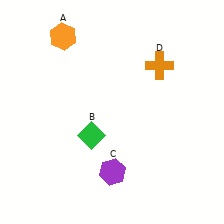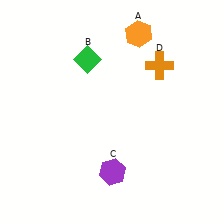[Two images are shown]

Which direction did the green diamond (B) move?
The green diamond (B) moved up.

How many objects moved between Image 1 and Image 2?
2 objects moved between the two images.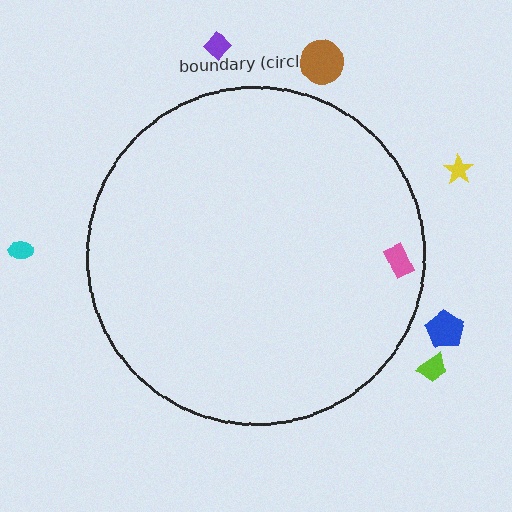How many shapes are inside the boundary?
1 inside, 6 outside.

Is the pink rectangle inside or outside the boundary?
Inside.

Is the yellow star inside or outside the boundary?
Outside.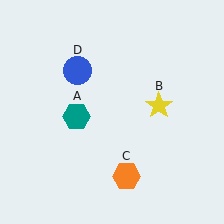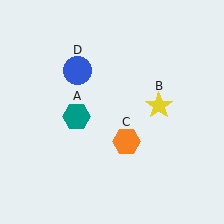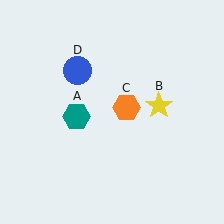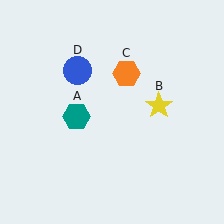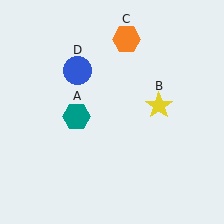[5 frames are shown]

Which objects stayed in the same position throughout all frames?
Teal hexagon (object A) and yellow star (object B) and blue circle (object D) remained stationary.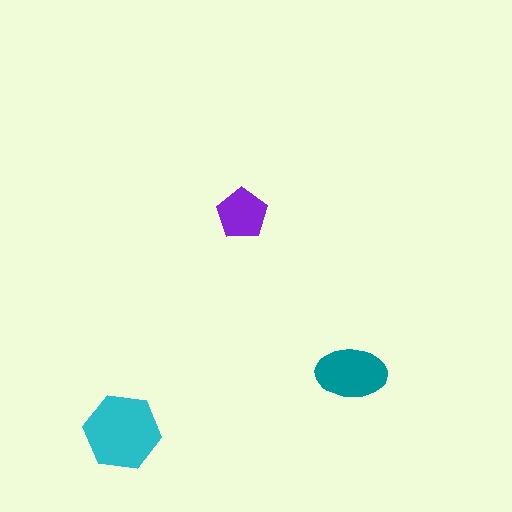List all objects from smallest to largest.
The purple pentagon, the teal ellipse, the cyan hexagon.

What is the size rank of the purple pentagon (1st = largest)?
3rd.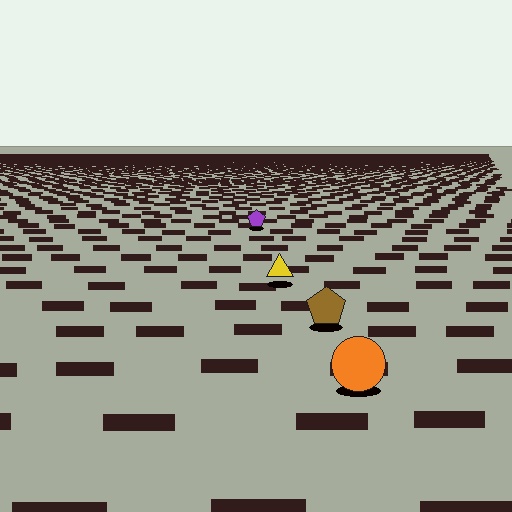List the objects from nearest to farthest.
From nearest to farthest: the orange circle, the brown pentagon, the yellow triangle, the purple pentagon.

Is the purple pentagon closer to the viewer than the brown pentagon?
No. The brown pentagon is closer — you can tell from the texture gradient: the ground texture is coarser near it.